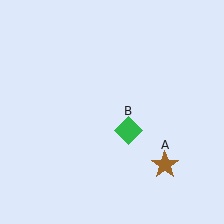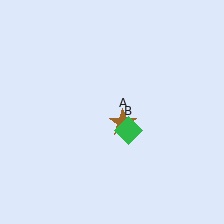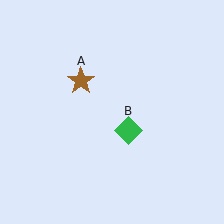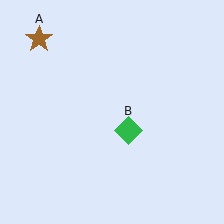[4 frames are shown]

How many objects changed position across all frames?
1 object changed position: brown star (object A).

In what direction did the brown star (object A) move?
The brown star (object A) moved up and to the left.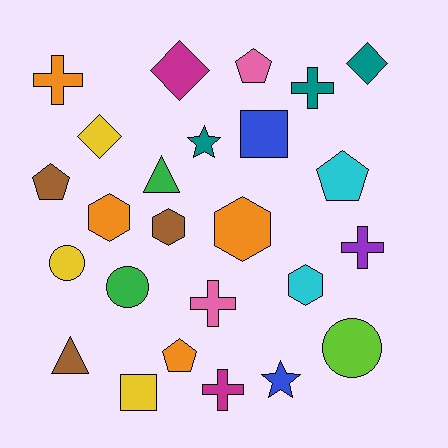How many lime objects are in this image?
There is 1 lime object.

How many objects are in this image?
There are 25 objects.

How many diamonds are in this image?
There are 3 diamonds.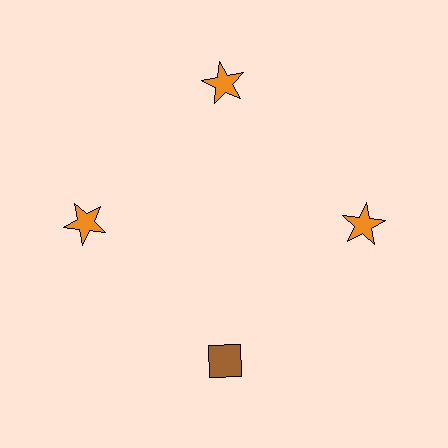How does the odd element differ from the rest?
It differs in both color (brown instead of orange) and shape (diamond instead of star).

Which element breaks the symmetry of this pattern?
The brown diamond at roughly the 6 o'clock position breaks the symmetry. All other shapes are orange stars.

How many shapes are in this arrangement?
There are 4 shapes arranged in a ring pattern.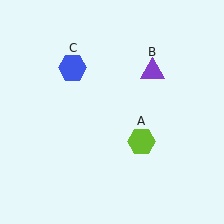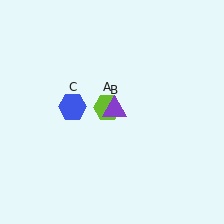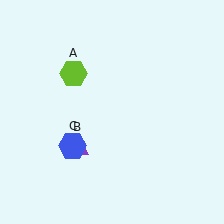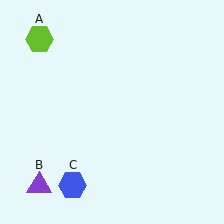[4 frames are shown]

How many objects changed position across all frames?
3 objects changed position: lime hexagon (object A), purple triangle (object B), blue hexagon (object C).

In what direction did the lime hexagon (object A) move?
The lime hexagon (object A) moved up and to the left.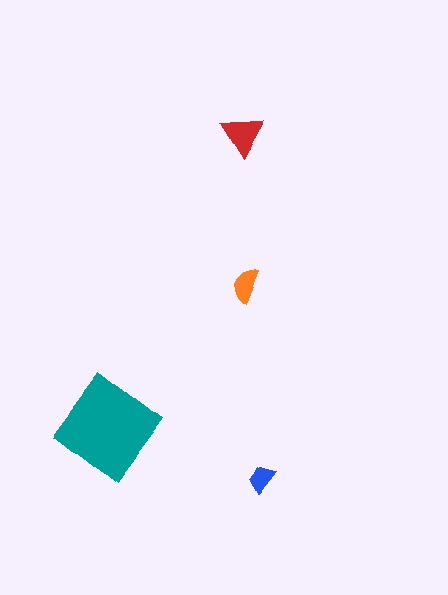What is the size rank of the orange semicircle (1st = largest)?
3rd.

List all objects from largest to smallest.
The teal diamond, the red triangle, the orange semicircle, the blue trapezoid.